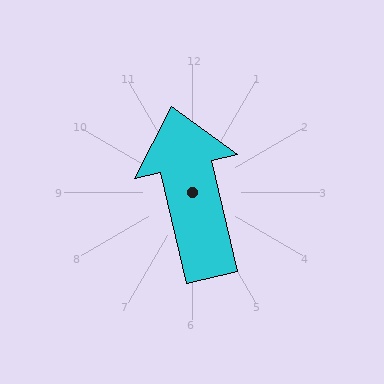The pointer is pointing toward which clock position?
Roughly 12 o'clock.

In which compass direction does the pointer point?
North.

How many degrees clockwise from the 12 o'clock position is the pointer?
Approximately 347 degrees.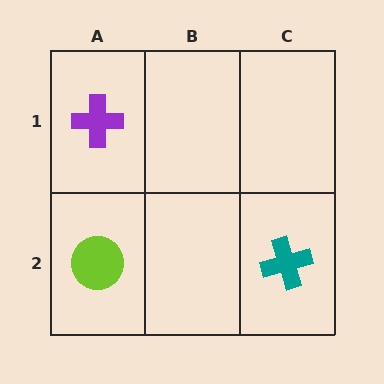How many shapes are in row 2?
2 shapes.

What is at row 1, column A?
A purple cross.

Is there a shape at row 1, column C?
No, that cell is empty.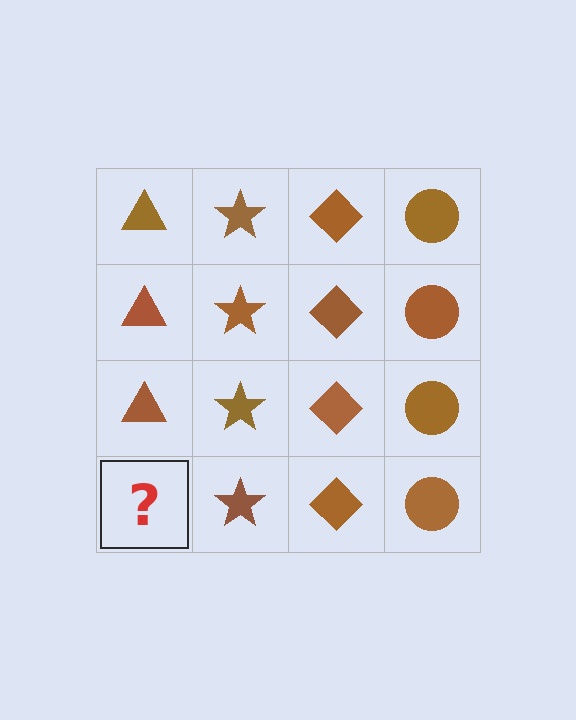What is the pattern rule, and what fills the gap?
The rule is that each column has a consistent shape. The gap should be filled with a brown triangle.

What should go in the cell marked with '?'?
The missing cell should contain a brown triangle.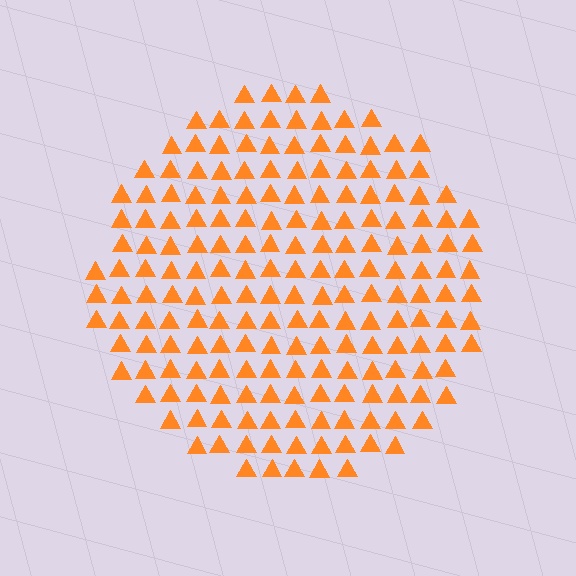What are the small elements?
The small elements are triangles.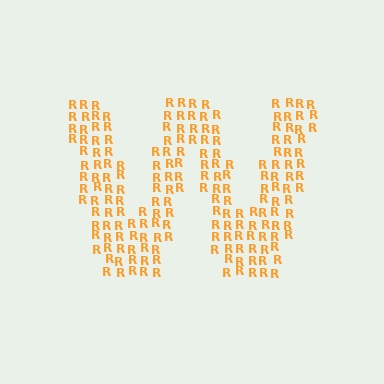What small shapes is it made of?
It is made of small letter R's.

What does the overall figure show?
The overall figure shows the letter W.